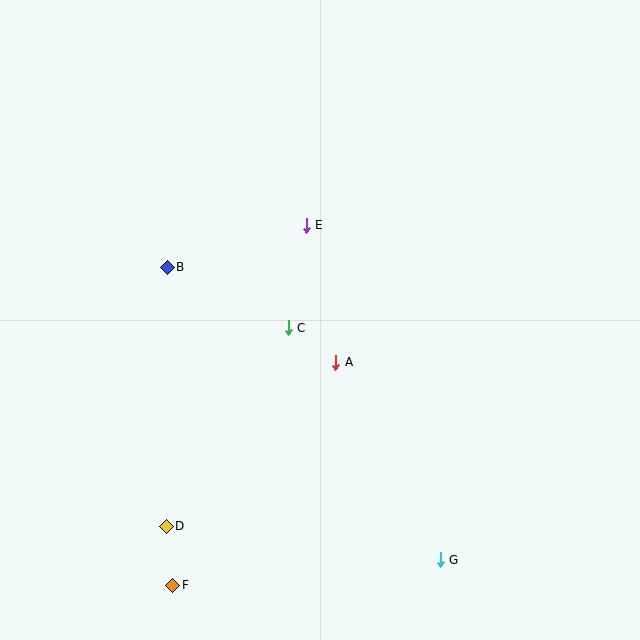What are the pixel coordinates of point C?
Point C is at (288, 328).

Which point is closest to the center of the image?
Point C at (288, 328) is closest to the center.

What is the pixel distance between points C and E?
The distance between C and E is 104 pixels.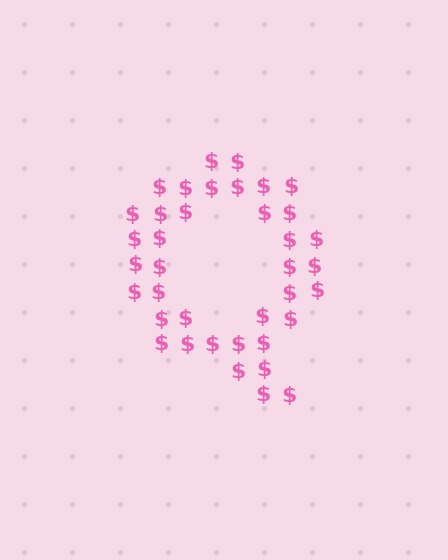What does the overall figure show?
The overall figure shows the letter Q.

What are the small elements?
The small elements are dollar signs.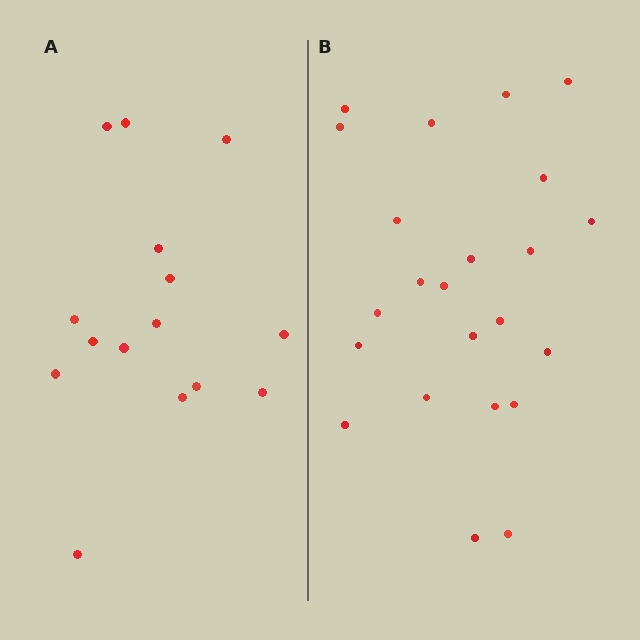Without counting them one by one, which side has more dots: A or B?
Region B (the right region) has more dots.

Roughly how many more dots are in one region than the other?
Region B has roughly 8 or so more dots than region A.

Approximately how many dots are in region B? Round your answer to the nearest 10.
About 20 dots. (The exact count is 23, which rounds to 20.)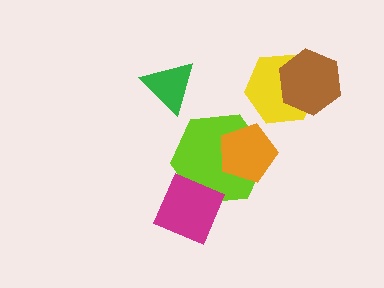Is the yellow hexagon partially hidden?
Yes, it is partially covered by another shape.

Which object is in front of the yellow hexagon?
The brown hexagon is in front of the yellow hexagon.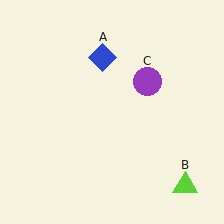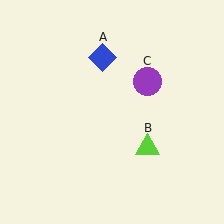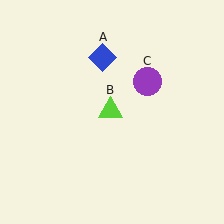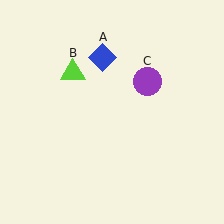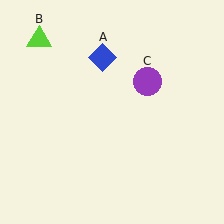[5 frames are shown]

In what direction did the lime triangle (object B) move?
The lime triangle (object B) moved up and to the left.